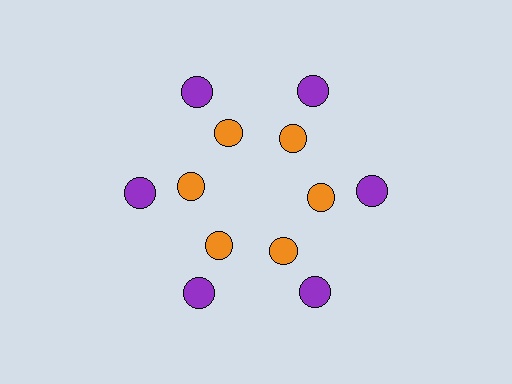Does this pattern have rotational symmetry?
Yes, this pattern has 6-fold rotational symmetry. It looks the same after rotating 60 degrees around the center.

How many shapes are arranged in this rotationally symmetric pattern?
There are 12 shapes, arranged in 6 groups of 2.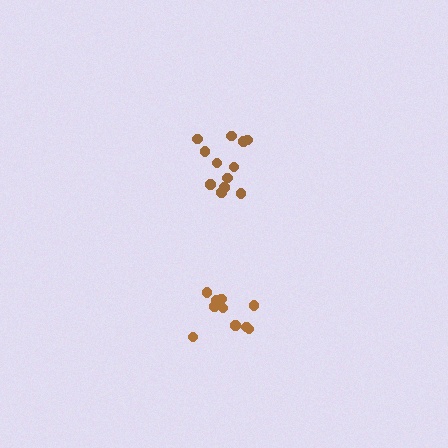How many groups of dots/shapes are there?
There are 2 groups.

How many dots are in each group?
Group 1: 12 dots, Group 2: 10 dots (22 total).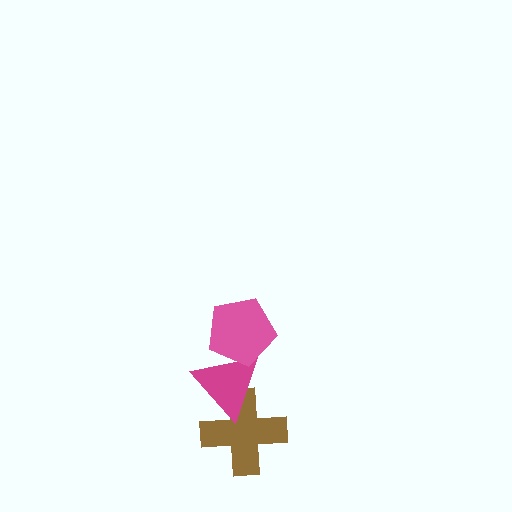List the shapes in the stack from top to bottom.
From top to bottom: the pink pentagon, the magenta triangle, the brown cross.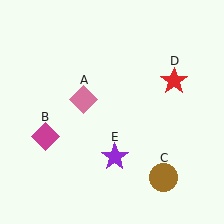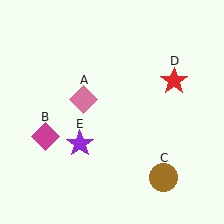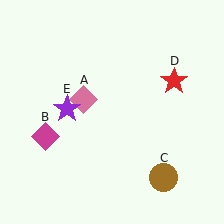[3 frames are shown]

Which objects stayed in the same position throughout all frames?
Pink diamond (object A) and magenta diamond (object B) and brown circle (object C) and red star (object D) remained stationary.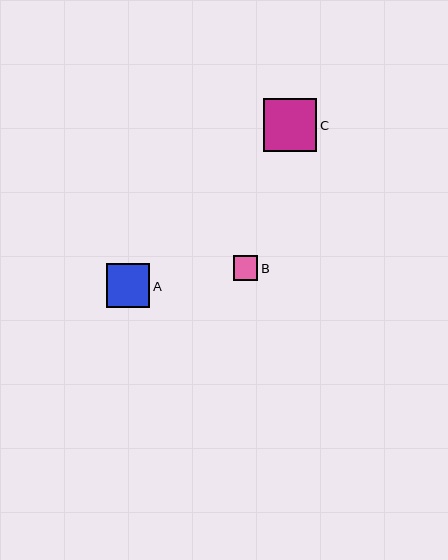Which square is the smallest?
Square B is the smallest with a size of approximately 24 pixels.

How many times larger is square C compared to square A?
Square C is approximately 1.2 times the size of square A.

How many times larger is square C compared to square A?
Square C is approximately 1.2 times the size of square A.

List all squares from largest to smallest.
From largest to smallest: C, A, B.